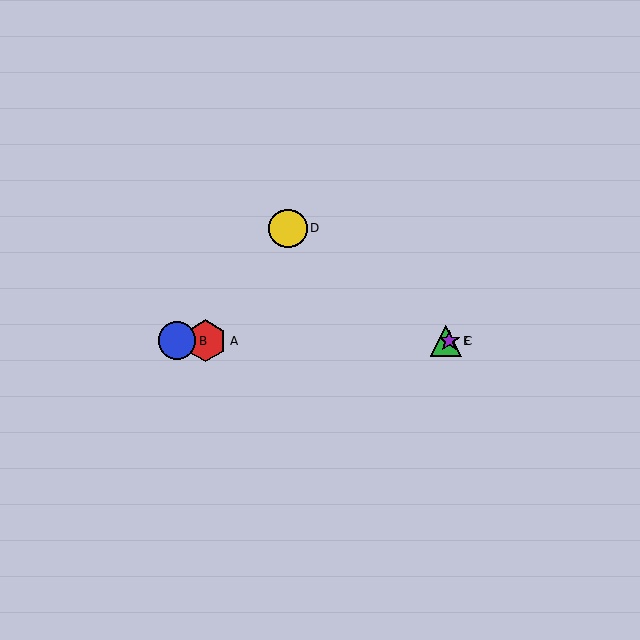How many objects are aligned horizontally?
4 objects (A, B, C, E) are aligned horizontally.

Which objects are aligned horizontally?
Objects A, B, C, E are aligned horizontally.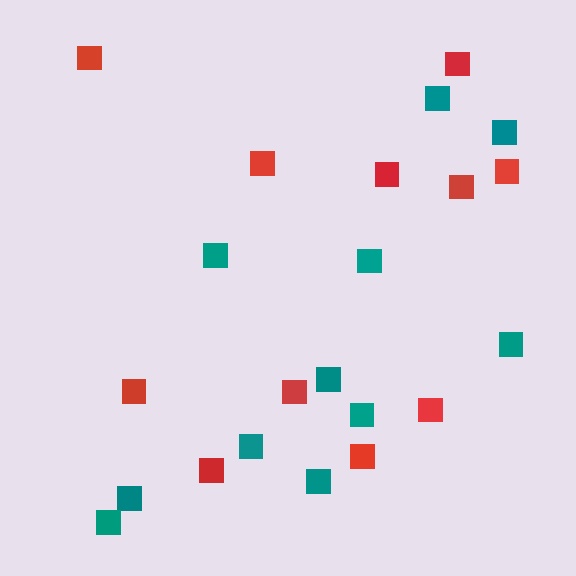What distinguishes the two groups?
There are 2 groups: one group of red squares (11) and one group of teal squares (11).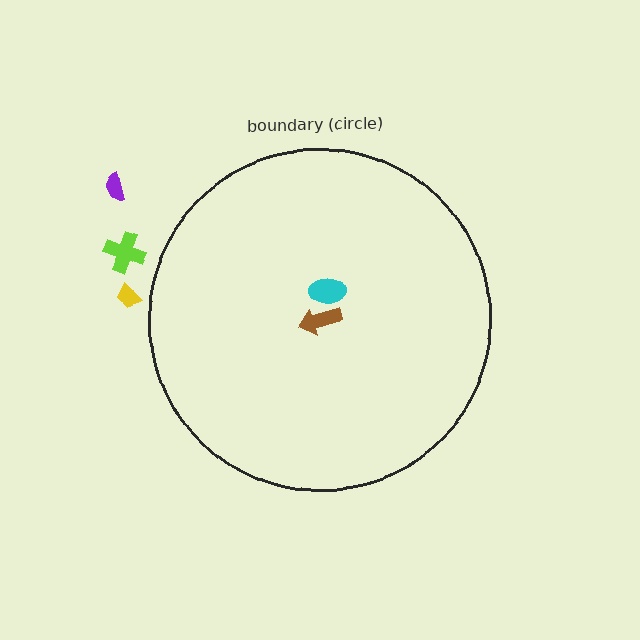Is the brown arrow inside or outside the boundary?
Inside.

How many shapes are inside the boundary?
2 inside, 3 outside.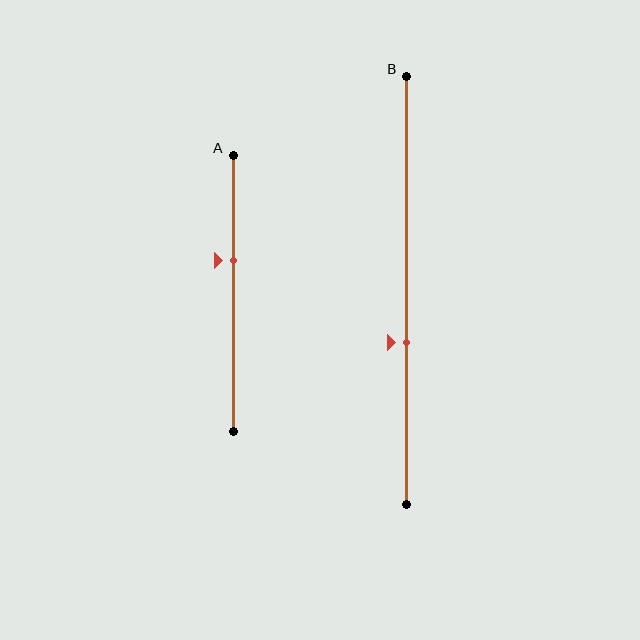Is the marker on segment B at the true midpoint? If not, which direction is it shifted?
No, the marker on segment B is shifted downward by about 12% of the segment length.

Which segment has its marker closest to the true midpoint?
Segment A has its marker closest to the true midpoint.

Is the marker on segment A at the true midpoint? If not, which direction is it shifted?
No, the marker on segment A is shifted upward by about 12% of the segment length.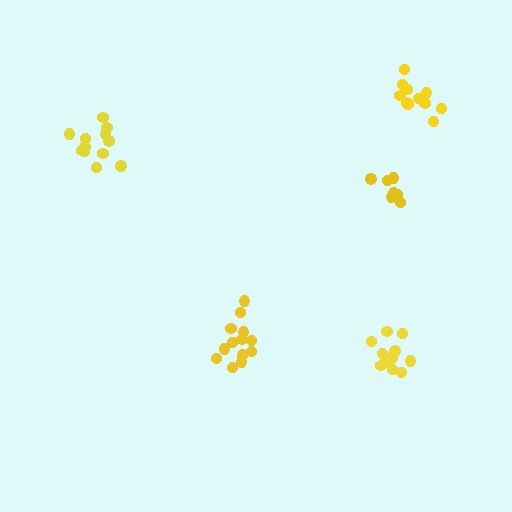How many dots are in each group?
Group 1: 12 dots, Group 2: 14 dots, Group 3: 8 dots, Group 4: 11 dots, Group 5: 12 dots (57 total).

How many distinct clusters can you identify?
There are 5 distinct clusters.